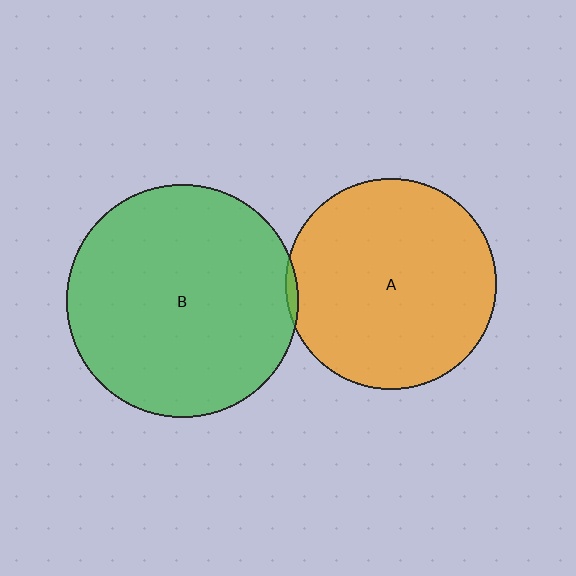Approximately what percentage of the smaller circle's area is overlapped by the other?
Approximately 5%.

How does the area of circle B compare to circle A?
Approximately 1.2 times.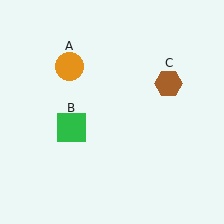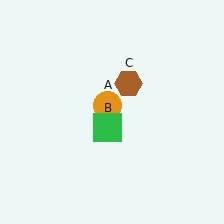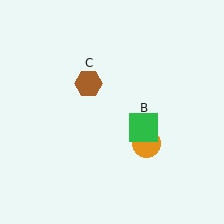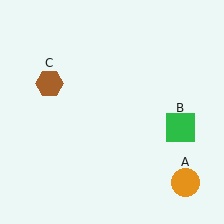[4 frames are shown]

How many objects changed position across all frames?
3 objects changed position: orange circle (object A), green square (object B), brown hexagon (object C).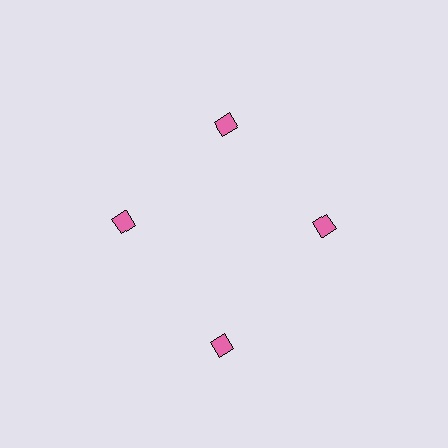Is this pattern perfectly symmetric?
No. The 4 pink diamonds are arranged in a ring, but one element near the 6 o'clock position is pushed outward from the center, breaking the 4-fold rotational symmetry.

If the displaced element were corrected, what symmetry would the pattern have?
It would have 4-fold rotational symmetry — the pattern would map onto itself every 90 degrees.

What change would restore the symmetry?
The symmetry would be restored by moving it inward, back onto the ring so that all 4 diamonds sit at equal angles and equal distance from the center.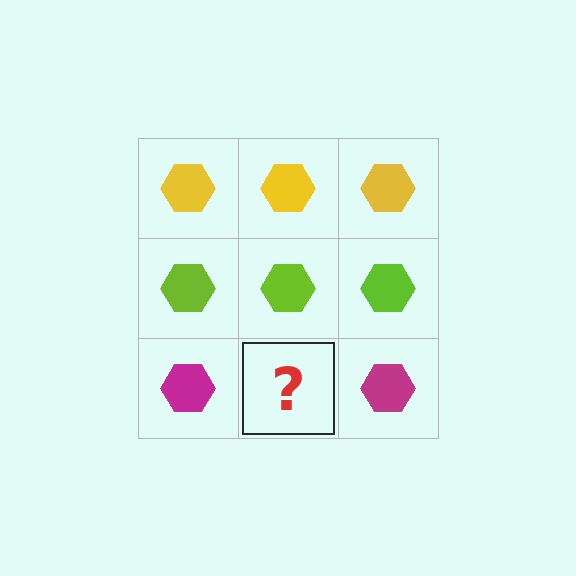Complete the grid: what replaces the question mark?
The question mark should be replaced with a magenta hexagon.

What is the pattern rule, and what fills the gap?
The rule is that each row has a consistent color. The gap should be filled with a magenta hexagon.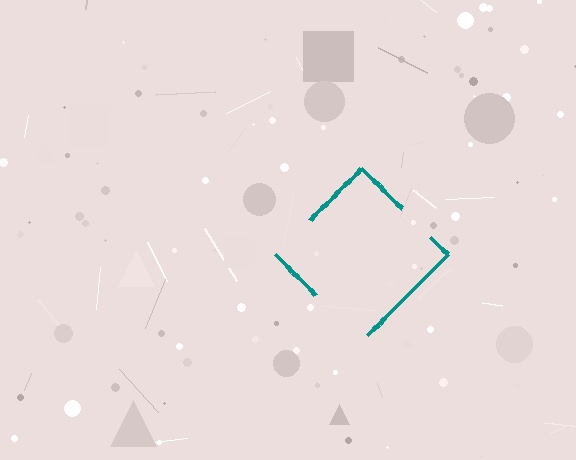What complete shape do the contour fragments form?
The contour fragments form a diamond.